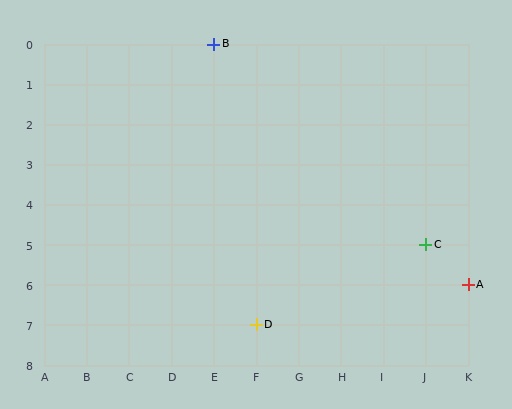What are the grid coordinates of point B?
Point B is at grid coordinates (E, 0).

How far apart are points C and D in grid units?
Points C and D are 4 columns and 2 rows apart (about 4.5 grid units diagonally).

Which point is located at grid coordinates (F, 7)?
Point D is at (F, 7).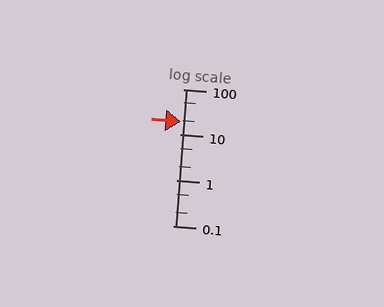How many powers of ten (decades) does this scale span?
The scale spans 3 decades, from 0.1 to 100.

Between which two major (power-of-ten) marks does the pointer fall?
The pointer is between 10 and 100.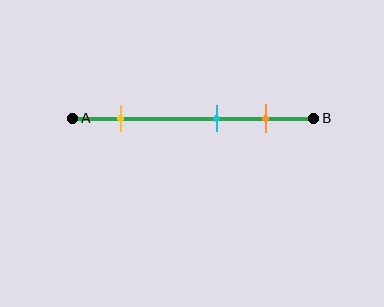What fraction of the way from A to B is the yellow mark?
The yellow mark is approximately 20% (0.2) of the way from A to B.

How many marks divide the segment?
There are 3 marks dividing the segment.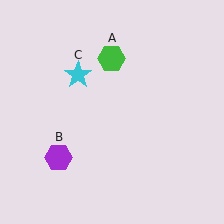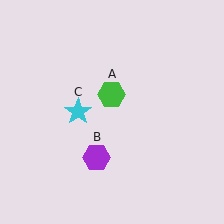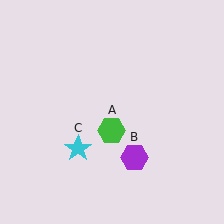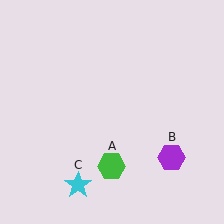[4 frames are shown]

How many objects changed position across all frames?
3 objects changed position: green hexagon (object A), purple hexagon (object B), cyan star (object C).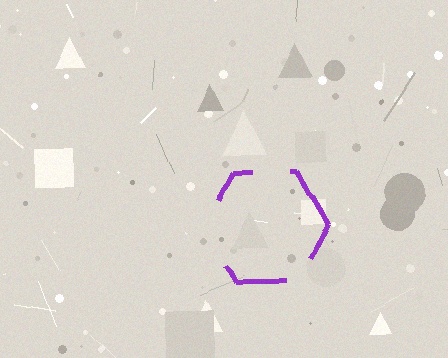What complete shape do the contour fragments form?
The contour fragments form a hexagon.